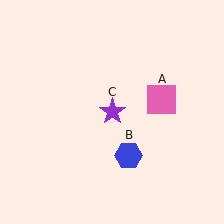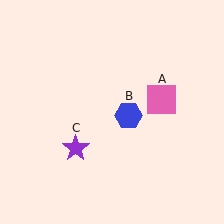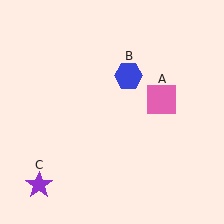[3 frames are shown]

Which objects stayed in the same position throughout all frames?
Pink square (object A) remained stationary.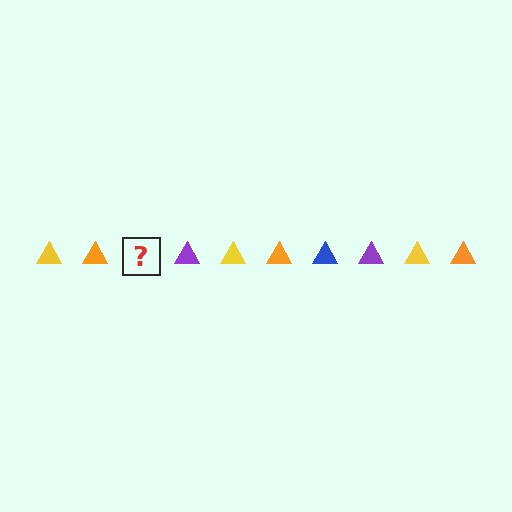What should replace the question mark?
The question mark should be replaced with a blue triangle.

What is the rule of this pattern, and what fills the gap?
The rule is that the pattern cycles through yellow, orange, blue, purple triangles. The gap should be filled with a blue triangle.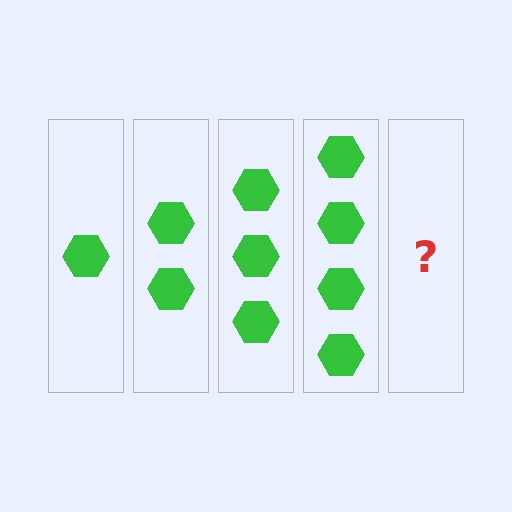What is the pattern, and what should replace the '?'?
The pattern is that each step adds one more hexagon. The '?' should be 5 hexagons.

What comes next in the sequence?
The next element should be 5 hexagons.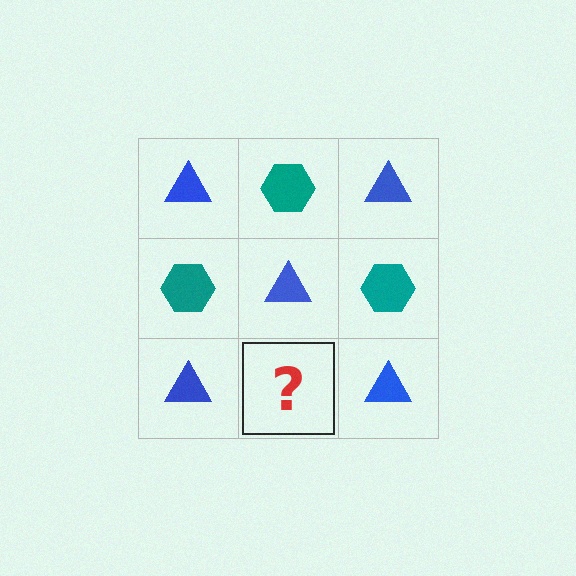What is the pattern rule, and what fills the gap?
The rule is that it alternates blue triangle and teal hexagon in a checkerboard pattern. The gap should be filled with a teal hexagon.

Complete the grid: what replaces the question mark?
The question mark should be replaced with a teal hexagon.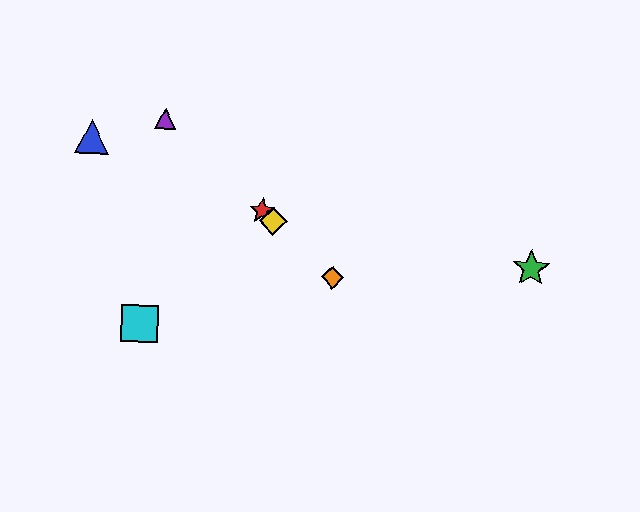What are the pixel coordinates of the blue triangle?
The blue triangle is at (92, 137).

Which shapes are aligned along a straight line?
The red star, the yellow diamond, the purple triangle, the orange diamond are aligned along a straight line.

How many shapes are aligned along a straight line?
4 shapes (the red star, the yellow diamond, the purple triangle, the orange diamond) are aligned along a straight line.